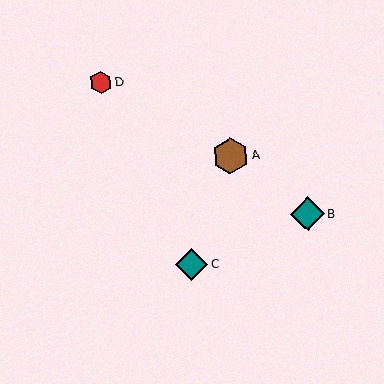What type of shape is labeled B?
Shape B is a teal diamond.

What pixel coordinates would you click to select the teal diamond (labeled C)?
Click at (192, 264) to select the teal diamond C.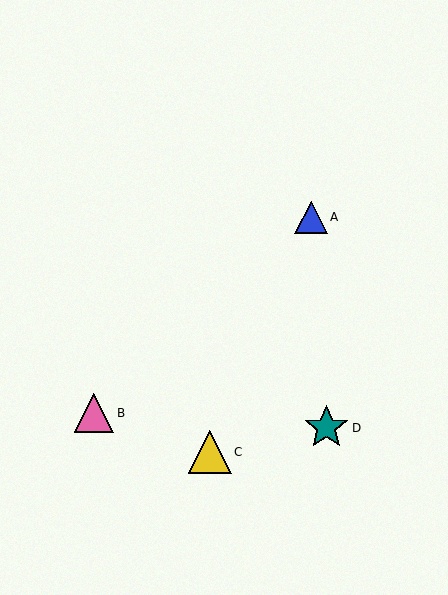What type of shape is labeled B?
Shape B is a pink triangle.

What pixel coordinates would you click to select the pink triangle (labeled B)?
Click at (94, 413) to select the pink triangle B.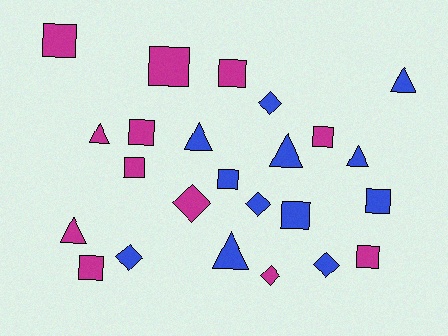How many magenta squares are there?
There are 8 magenta squares.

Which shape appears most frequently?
Square, with 11 objects.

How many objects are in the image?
There are 24 objects.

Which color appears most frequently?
Magenta, with 12 objects.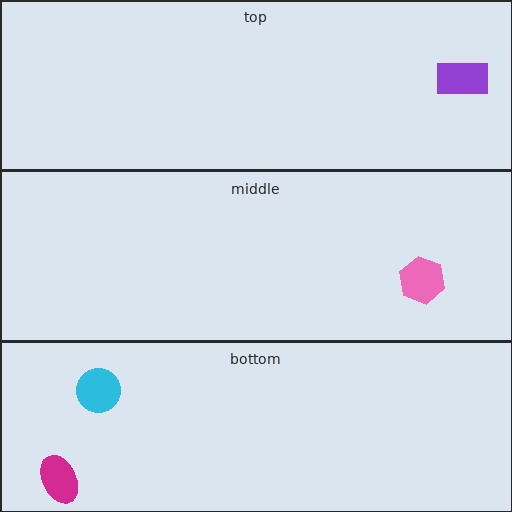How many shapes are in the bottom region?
2.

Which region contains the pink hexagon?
The middle region.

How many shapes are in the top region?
1.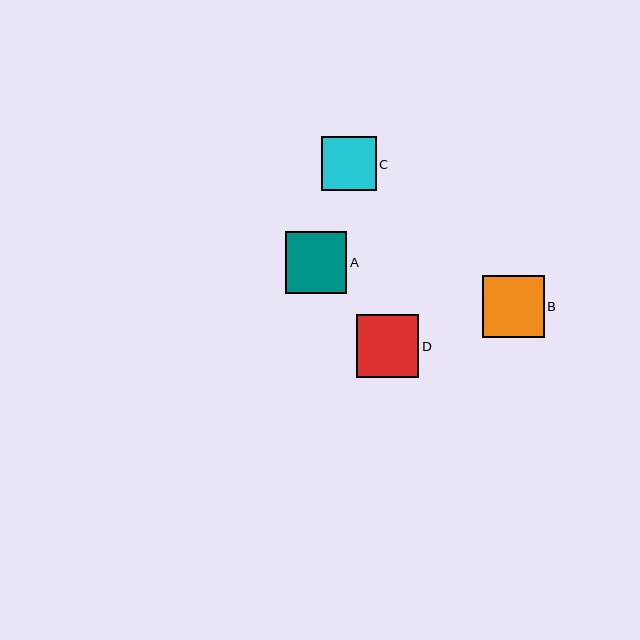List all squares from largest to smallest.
From largest to smallest: D, B, A, C.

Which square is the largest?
Square D is the largest with a size of approximately 63 pixels.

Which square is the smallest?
Square C is the smallest with a size of approximately 54 pixels.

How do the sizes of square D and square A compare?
Square D and square A are approximately the same size.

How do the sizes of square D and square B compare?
Square D and square B are approximately the same size.